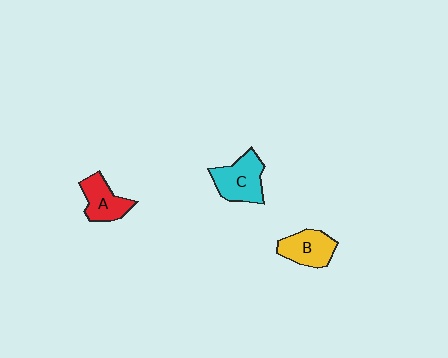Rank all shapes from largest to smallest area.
From largest to smallest: C (cyan), B (yellow), A (red).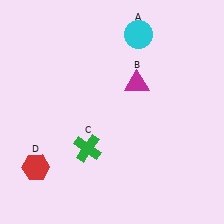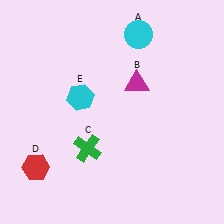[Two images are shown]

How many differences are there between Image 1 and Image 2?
There is 1 difference between the two images.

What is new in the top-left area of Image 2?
A cyan hexagon (E) was added in the top-left area of Image 2.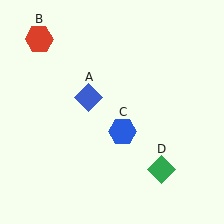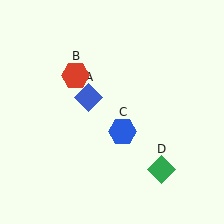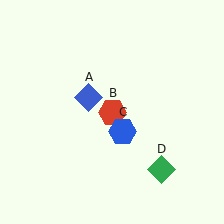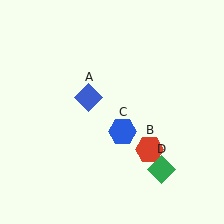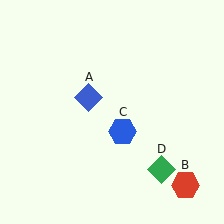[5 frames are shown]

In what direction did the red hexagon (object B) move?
The red hexagon (object B) moved down and to the right.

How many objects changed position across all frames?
1 object changed position: red hexagon (object B).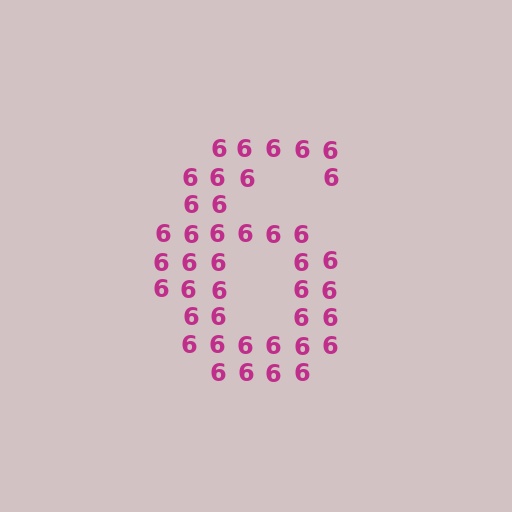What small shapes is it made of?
It is made of small digit 6's.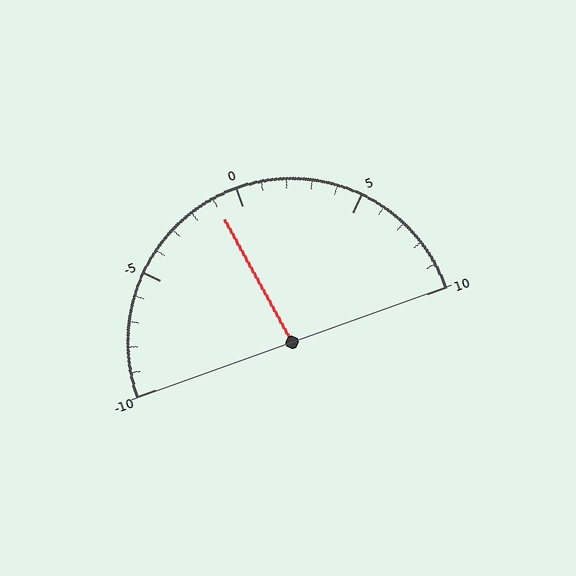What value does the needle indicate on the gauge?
The needle indicates approximately -1.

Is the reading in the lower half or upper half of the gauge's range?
The reading is in the lower half of the range (-10 to 10).